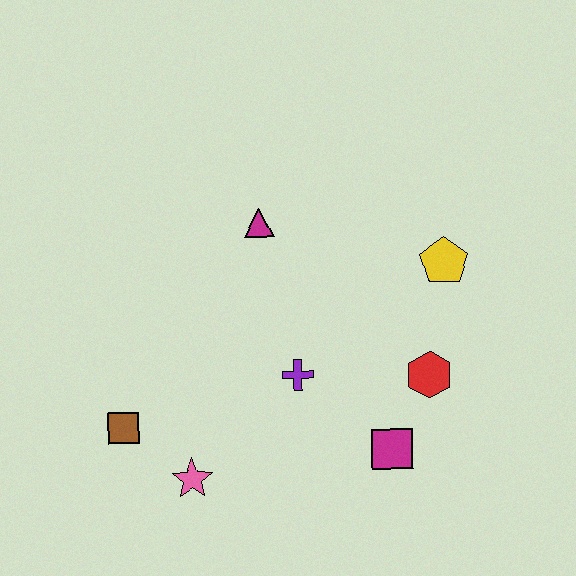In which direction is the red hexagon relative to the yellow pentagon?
The red hexagon is below the yellow pentagon.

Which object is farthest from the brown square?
The yellow pentagon is farthest from the brown square.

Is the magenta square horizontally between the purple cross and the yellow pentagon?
Yes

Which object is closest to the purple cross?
The magenta square is closest to the purple cross.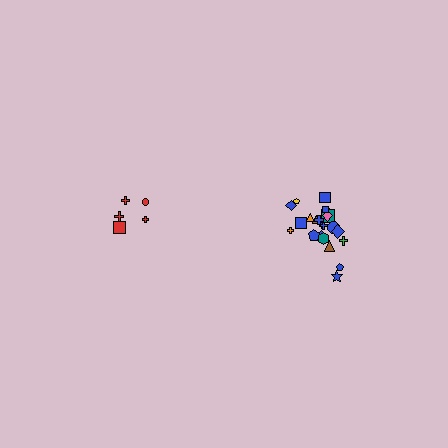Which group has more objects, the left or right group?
The right group.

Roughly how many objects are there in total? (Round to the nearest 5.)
Roughly 30 objects in total.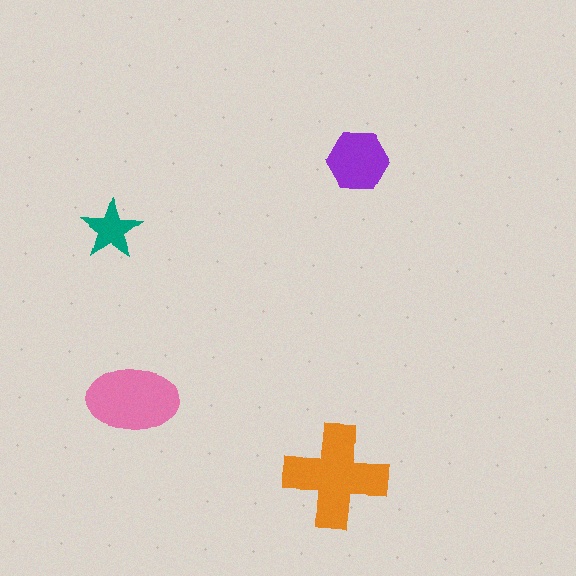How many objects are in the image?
There are 4 objects in the image.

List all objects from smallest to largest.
The teal star, the purple hexagon, the pink ellipse, the orange cross.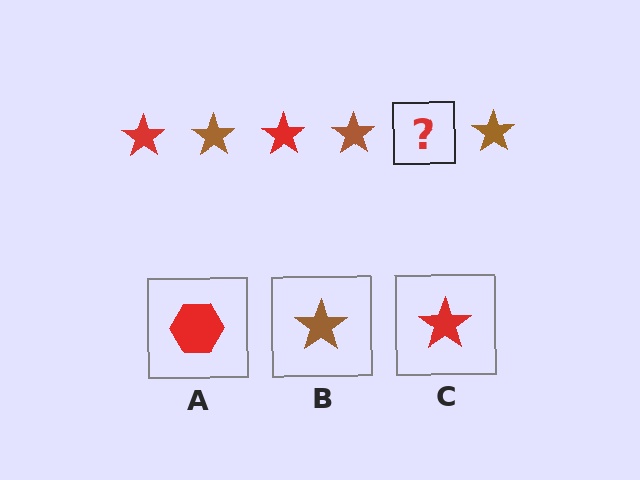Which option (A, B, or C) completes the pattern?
C.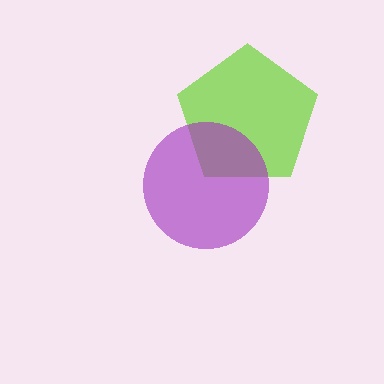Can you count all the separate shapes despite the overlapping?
Yes, there are 2 separate shapes.